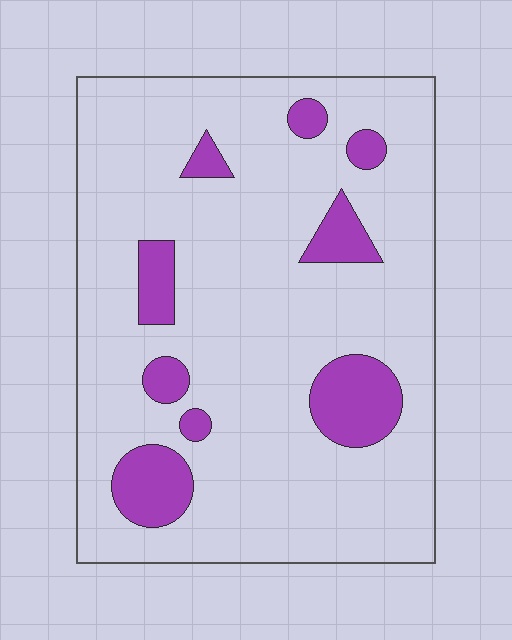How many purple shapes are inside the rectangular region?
9.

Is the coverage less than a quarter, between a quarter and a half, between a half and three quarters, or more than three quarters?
Less than a quarter.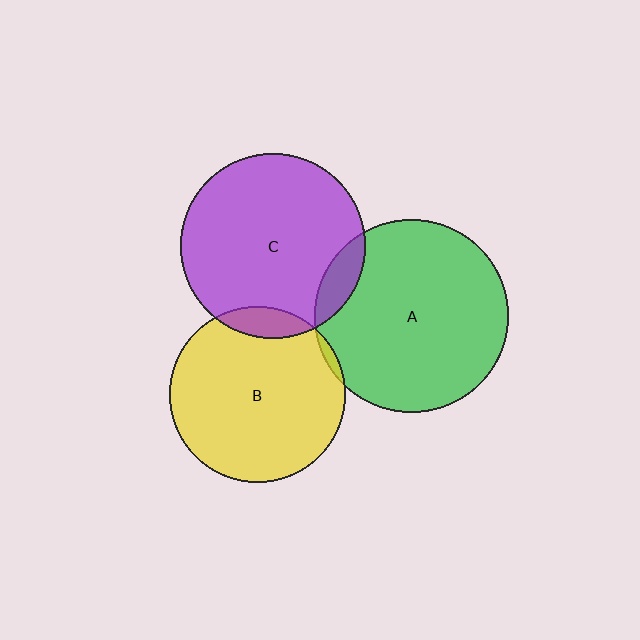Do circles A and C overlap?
Yes.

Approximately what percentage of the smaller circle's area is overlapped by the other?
Approximately 10%.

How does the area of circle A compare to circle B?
Approximately 1.2 times.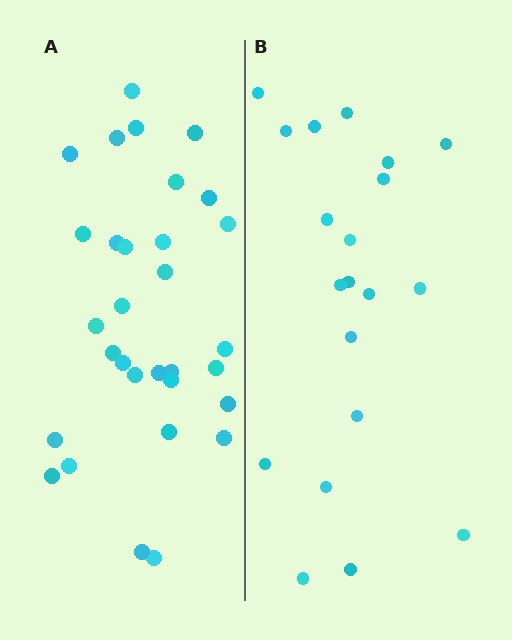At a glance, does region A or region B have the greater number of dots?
Region A (the left region) has more dots.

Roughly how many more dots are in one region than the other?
Region A has roughly 12 or so more dots than region B.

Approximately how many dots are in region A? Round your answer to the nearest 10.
About 30 dots. (The exact count is 31, which rounds to 30.)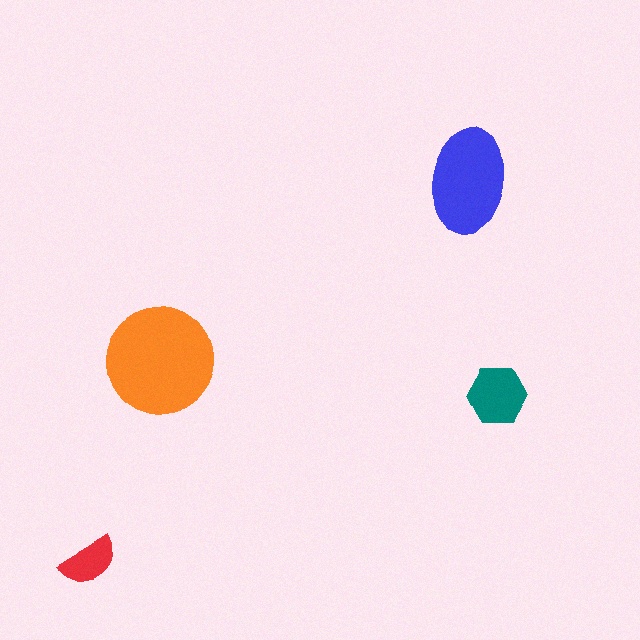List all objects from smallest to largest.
The red semicircle, the teal hexagon, the blue ellipse, the orange circle.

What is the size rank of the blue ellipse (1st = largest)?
2nd.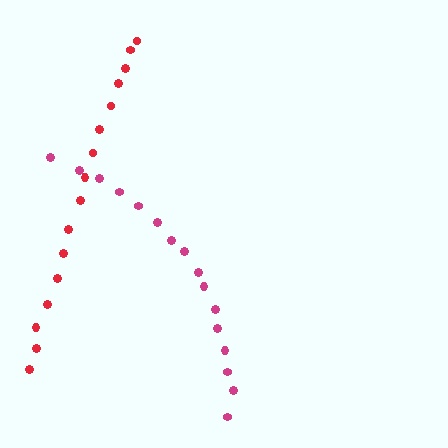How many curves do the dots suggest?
There are 2 distinct paths.